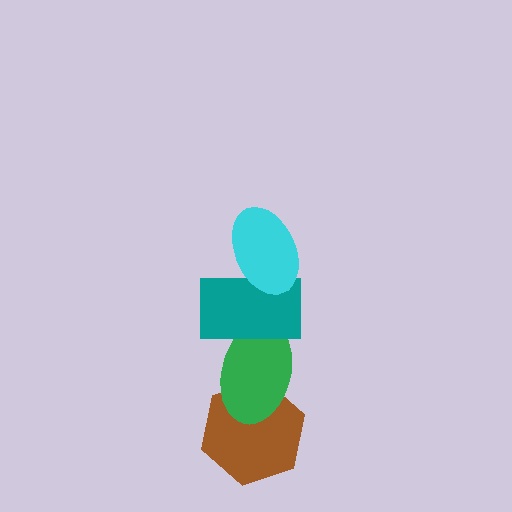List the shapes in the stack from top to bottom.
From top to bottom: the cyan ellipse, the teal rectangle, the green ellipse, the brown hexagon.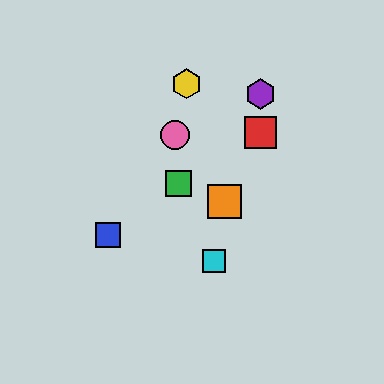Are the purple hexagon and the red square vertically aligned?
Yes, both are at x≈261.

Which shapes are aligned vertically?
The red square, the purple hexagon are aligned vertically.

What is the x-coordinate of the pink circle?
The pink circle is at x≈175.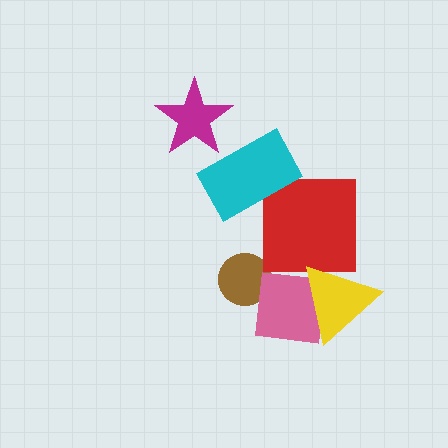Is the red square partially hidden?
Yes, it is partially covered by another shape.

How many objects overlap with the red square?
2 objects overlap with the red square.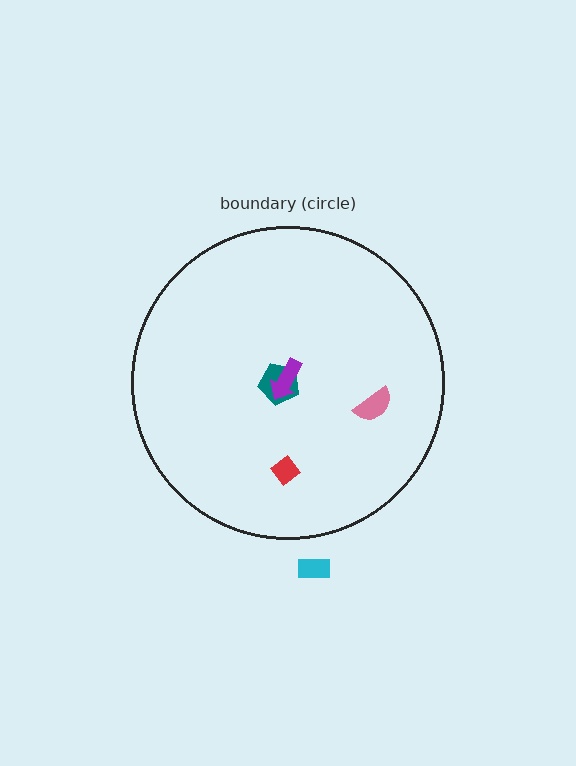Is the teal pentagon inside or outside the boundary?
Inside.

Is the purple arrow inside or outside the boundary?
Inside.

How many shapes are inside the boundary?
4 inside, 1 outside.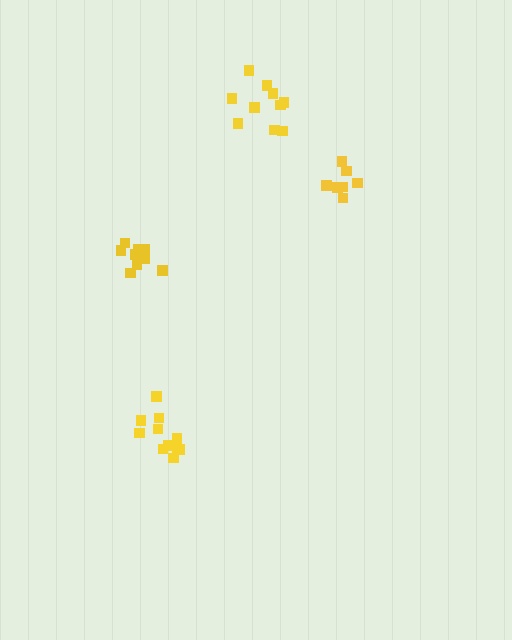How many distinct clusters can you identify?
There are 4 distinct clusters.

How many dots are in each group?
Group 1: 7 dots, Group 2: 11 dots, Group 3: 10 dots, Group 4: 9 dots (37 total).